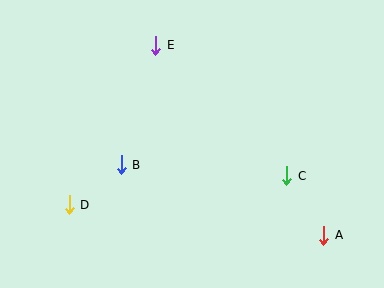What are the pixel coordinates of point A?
Point A is at (324, 235).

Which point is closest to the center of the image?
Point B at (121, 165) is closest to the center.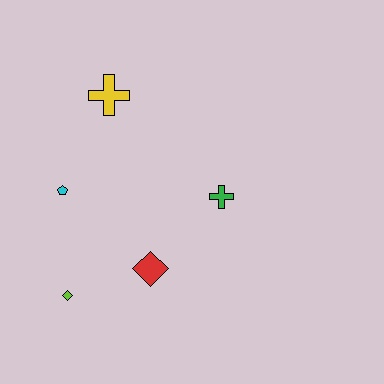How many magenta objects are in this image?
There are no magenta objects.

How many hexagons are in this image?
There are no hexagons.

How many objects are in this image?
There are 5 objects.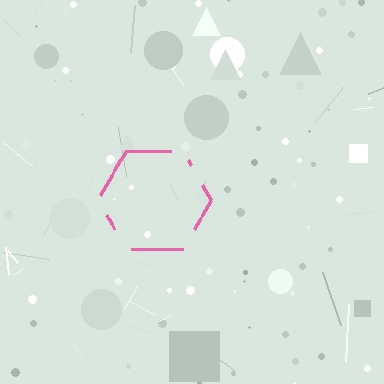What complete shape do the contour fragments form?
The contour fragments form a hexagon.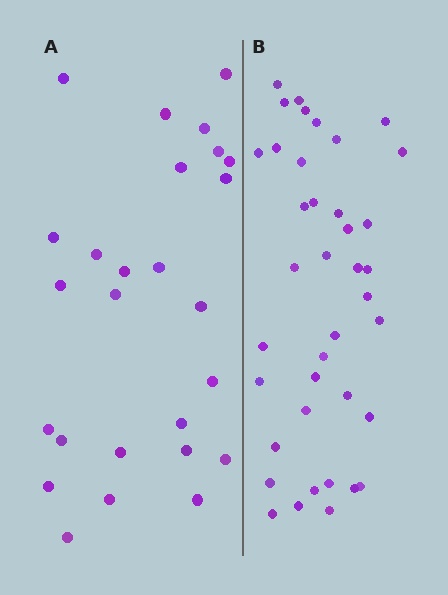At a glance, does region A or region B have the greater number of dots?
Region B (the right region) has more dots.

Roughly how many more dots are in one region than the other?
Region B has approximately 15 more dots than region A.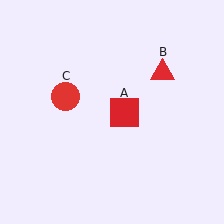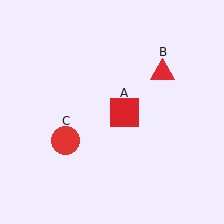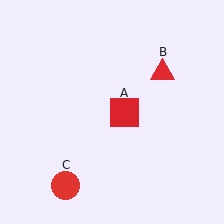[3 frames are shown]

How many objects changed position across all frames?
1 object changed position: red circle (object C).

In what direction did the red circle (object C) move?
The red circle (object C) moved down.